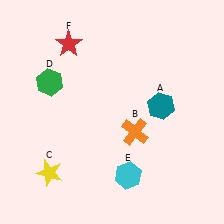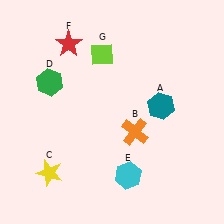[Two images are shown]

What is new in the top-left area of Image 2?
A lime diamond (G) was added in the top-left area of Image 2.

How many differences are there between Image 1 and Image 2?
There is 1 difference between the two images.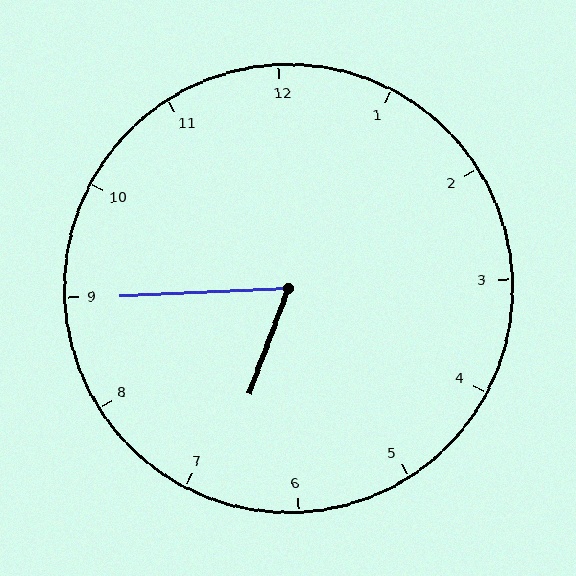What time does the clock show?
6:45.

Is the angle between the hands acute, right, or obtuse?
It is acute.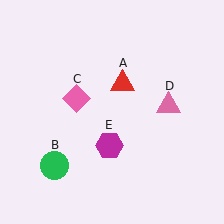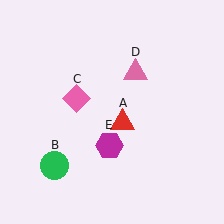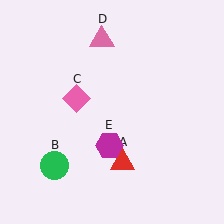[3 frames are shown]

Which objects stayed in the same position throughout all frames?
Green circle (object B) and pink diamond (object C) and magenta hexagon (object E) remained stationary.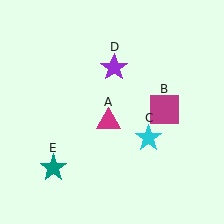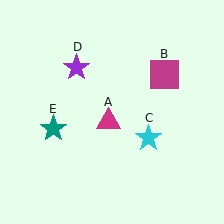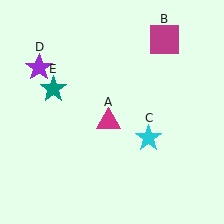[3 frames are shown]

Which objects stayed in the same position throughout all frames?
Magenta triangle (object A) and cyan star (object C) remained stationary.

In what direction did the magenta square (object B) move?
The magenta square (object B) moved up.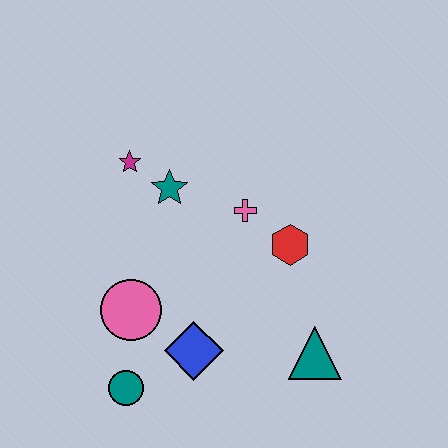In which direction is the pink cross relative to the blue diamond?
The pink cross is above the blue diamond.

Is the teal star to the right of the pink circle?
Yes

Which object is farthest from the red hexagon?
The teal circle is farthest from the red hexagon.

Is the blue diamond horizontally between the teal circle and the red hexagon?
Yes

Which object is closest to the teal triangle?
The red hexagon is closest to the teal triangle.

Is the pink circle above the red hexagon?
No